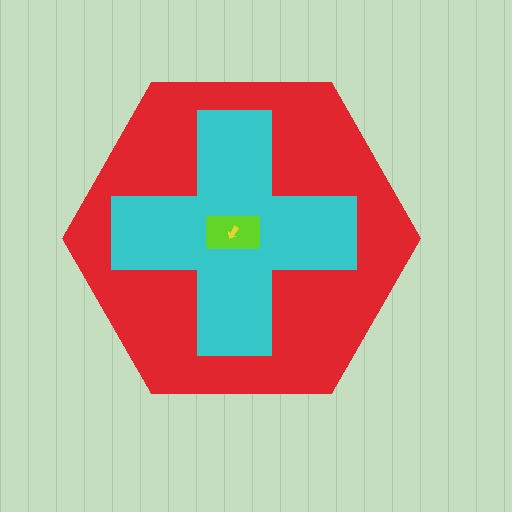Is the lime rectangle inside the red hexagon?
Yes.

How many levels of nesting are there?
4.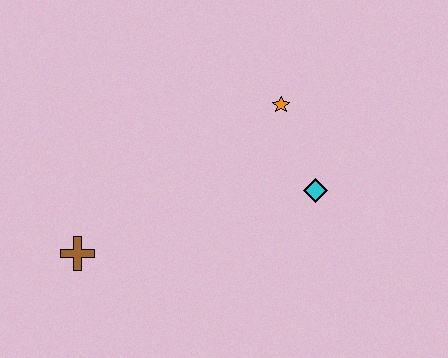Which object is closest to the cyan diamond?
The orange star is closest to the cyan diamond.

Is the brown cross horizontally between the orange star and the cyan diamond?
No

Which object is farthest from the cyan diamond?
The brown cross is farthest from the cyan diamond.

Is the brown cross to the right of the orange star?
No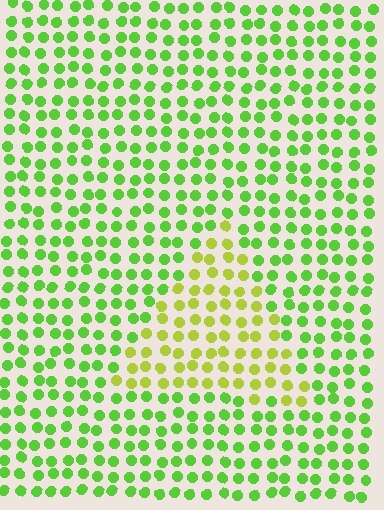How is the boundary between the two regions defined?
The boundary is defined purely by a slight shift in hue (about 34 degrees). Spacing, size, and orientation are identical on both sides.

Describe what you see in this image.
The image is filled with small lime elements in a uniform arrangement. A triangle-shaped region is visible where the elements are tinted to a slightly different hue, forming a subtle color boundary.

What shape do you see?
I see a triangle.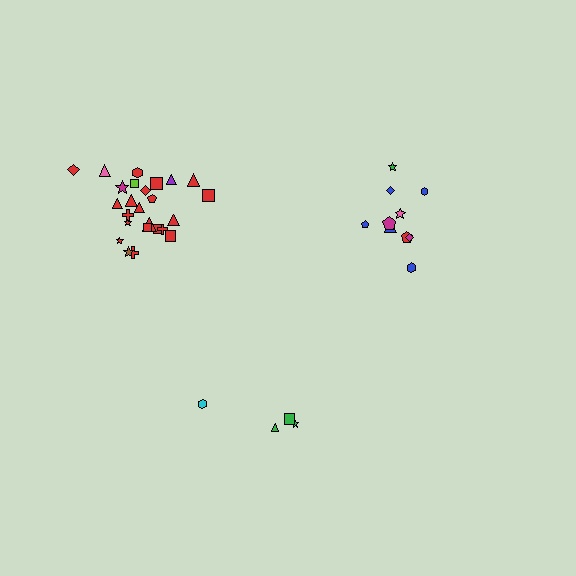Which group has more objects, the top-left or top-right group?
The top-left group.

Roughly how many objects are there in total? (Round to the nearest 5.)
Roughly 40 objects in total.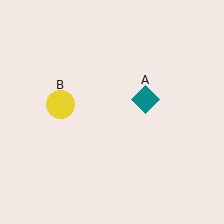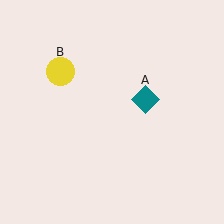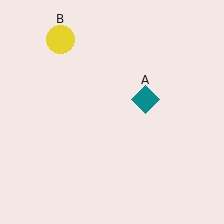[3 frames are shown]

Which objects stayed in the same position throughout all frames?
Teal diamond (object A) remained stationary.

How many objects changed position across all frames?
1 object changed position: yellow circle (object B).